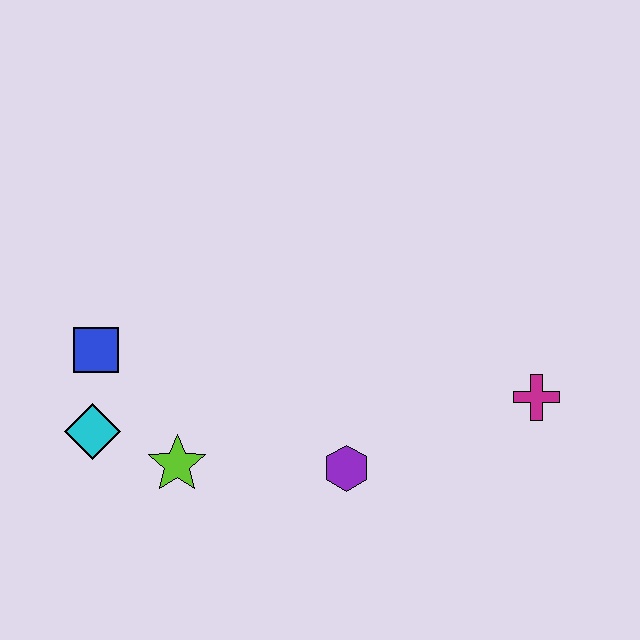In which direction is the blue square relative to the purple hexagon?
The blue square is to the left of the purple hexagon.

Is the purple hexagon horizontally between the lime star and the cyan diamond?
No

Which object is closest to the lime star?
The cyan diamond is closest to the lime star.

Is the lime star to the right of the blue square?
Yes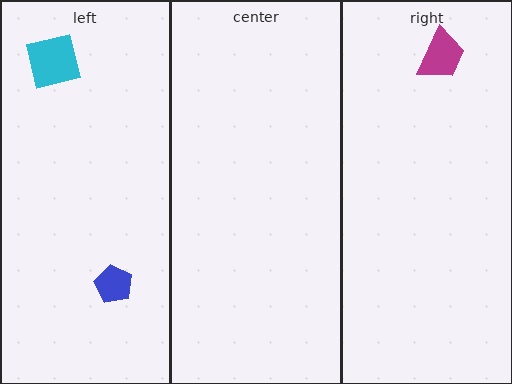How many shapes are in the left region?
2.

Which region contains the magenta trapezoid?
The right region.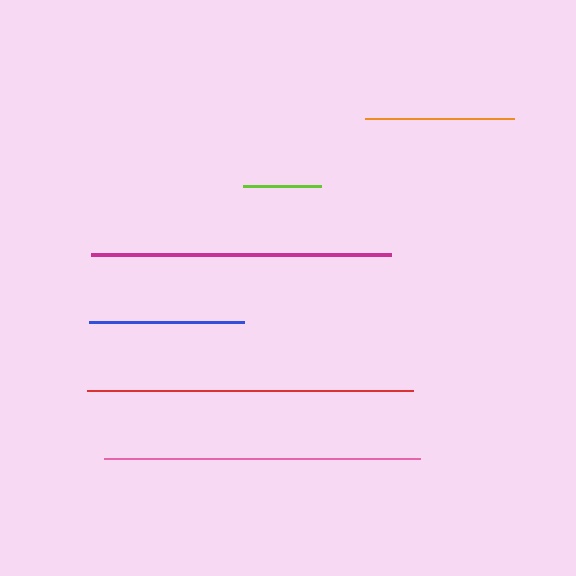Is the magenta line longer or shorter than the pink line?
The pink line is longer than the magenta line.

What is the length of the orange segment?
The orange segment is approximately 149 pixels long.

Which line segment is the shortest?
The lime line is the shortest at approximately 78 pixels.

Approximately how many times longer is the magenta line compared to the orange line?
The magenta line is approximately 2.0 times the length of the orange line.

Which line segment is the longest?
The red line is the longest at approximately 327 pixels.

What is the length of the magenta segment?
The magenta segment is approximately 300 pixels long.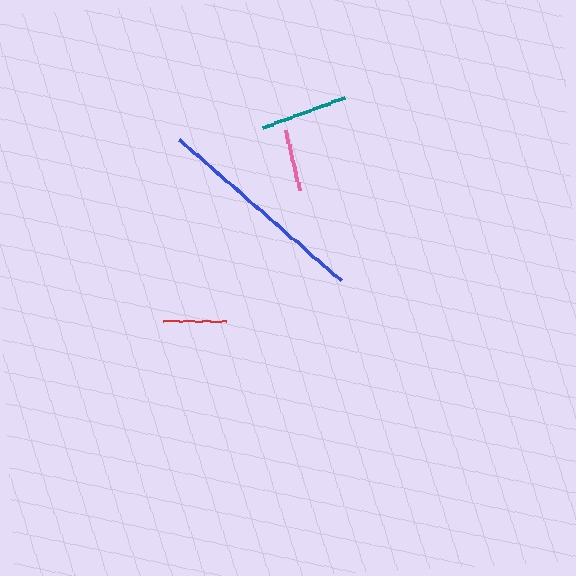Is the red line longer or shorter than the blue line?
The blue line is longer than the red line.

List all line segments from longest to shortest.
From longest to shortest: blue, teal, red, pink.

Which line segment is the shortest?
The pink line is the shortest at approximately 62 pixels.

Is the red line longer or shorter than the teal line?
The teal line is longer than the red line.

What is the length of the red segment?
The red segment is approximately 64 pixels long.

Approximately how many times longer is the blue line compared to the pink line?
The blue line is approximately 3.5 times the length of the pink line.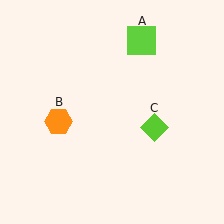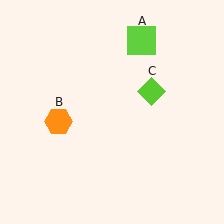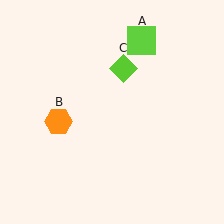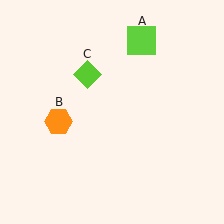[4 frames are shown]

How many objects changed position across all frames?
1 object changed position: lime diamond (object C).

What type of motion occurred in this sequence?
The lime diamond (object C) rotated counterclockwise around the center of the scene.